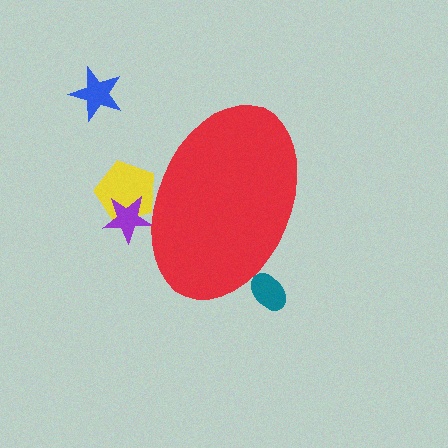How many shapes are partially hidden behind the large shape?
3 shapes are partially hidden.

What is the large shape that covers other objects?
A red ellipse.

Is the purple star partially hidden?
Yes, the purple star is partially hidden behind the red ellipse.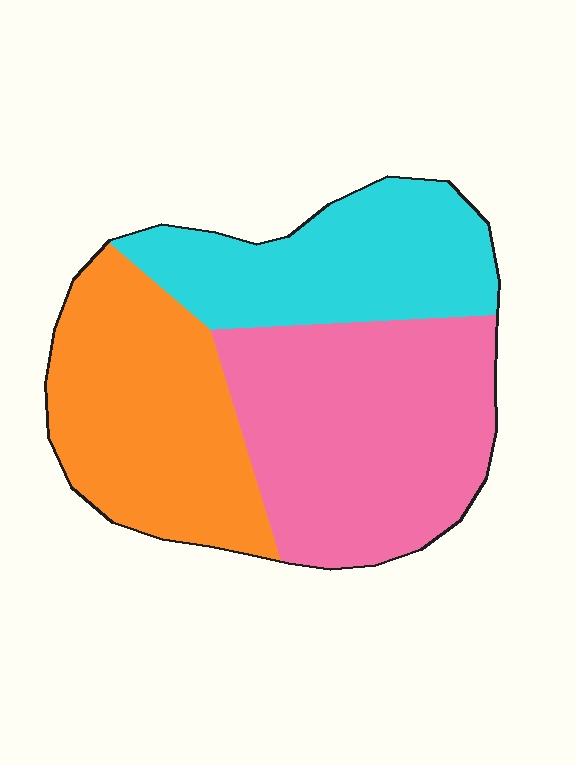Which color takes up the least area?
Cyan, at roughly 25%.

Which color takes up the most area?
Pink, at roughly 40%.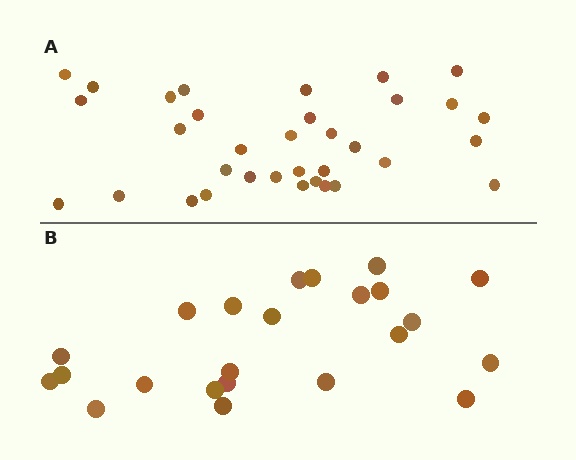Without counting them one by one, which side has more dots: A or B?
Region A (the top region) has more dots.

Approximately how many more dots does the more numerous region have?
Region A has roughly 12 or so more dots than region B.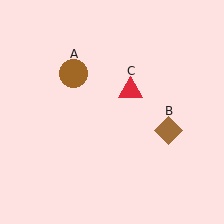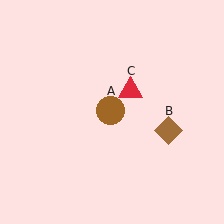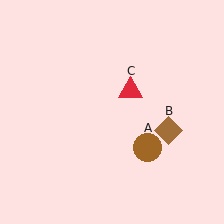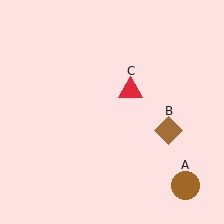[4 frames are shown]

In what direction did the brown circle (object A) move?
The brown circle (object A) moved down and to the right.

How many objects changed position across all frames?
1 object changed position: brown circle (object A).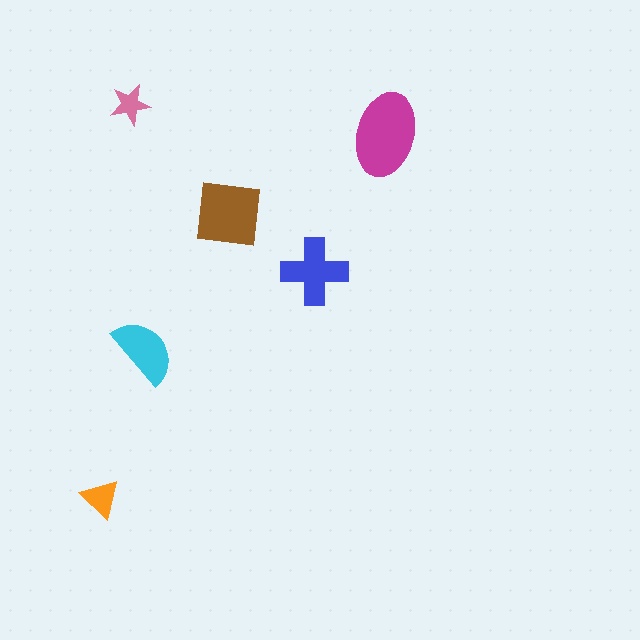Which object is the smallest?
The pink star.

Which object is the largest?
The magenta ellipse.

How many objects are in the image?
There are 6 objects in the image.